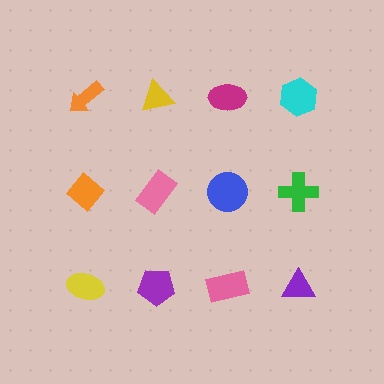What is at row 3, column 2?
A purple pentagon.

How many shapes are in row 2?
4 shapes.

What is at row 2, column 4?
A green cross.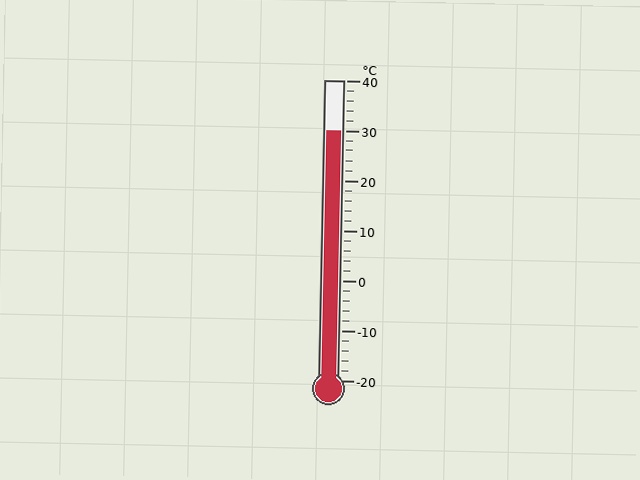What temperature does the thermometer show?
The thermometer shows approximately 30°C.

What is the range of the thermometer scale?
The thermometer scale ranges from -20°C to 40°C.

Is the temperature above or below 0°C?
The temperature is above 0°C.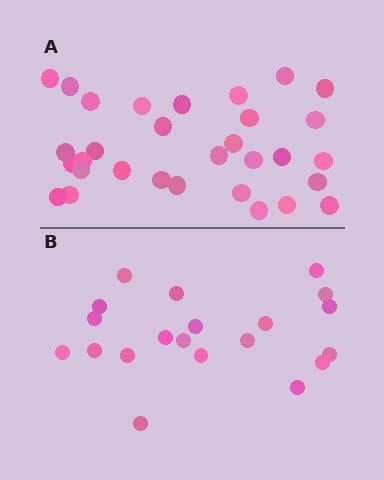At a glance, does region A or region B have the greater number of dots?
Region A (the top region) has more dots.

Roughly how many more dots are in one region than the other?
Region A has roughly 12 or so more dots than region B.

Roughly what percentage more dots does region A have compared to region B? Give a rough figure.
About 55% more.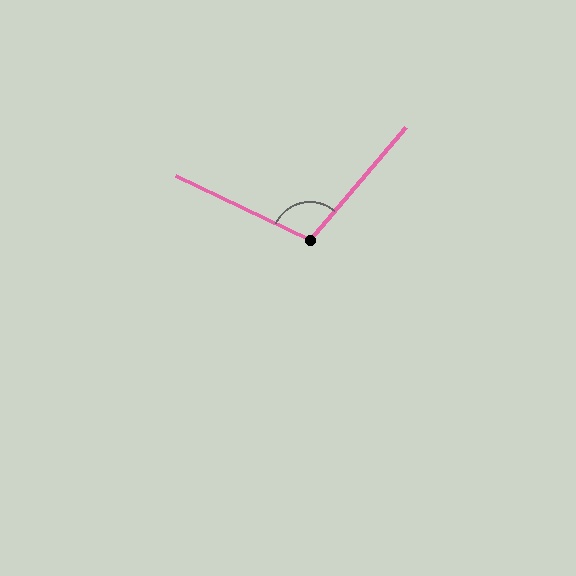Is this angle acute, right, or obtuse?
It is obtuse.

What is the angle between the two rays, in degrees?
Approximately 105 degrees.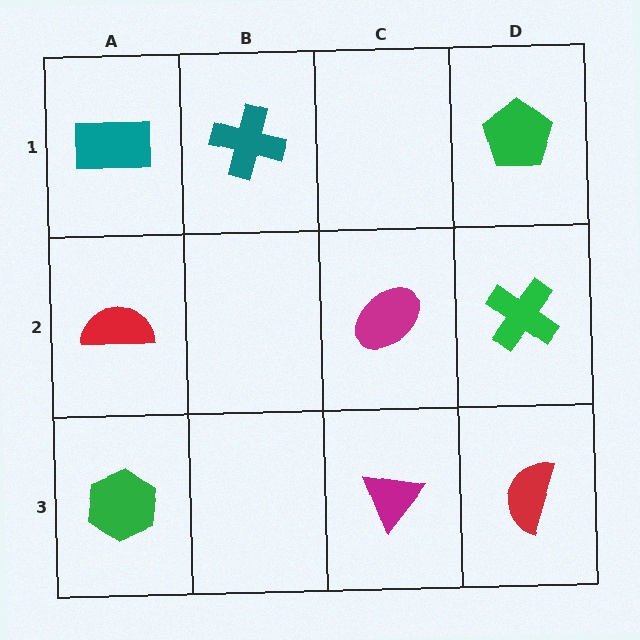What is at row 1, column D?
A green pentagon.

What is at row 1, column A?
A teal rectangle.